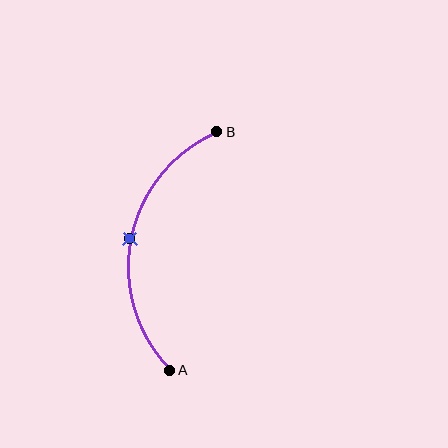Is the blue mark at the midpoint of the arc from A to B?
Yes. The blue mark lies on the arc at equal arc-length from both A and B — it is the arc midpoint.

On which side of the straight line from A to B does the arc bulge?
The arc bulges to the left of the straight line connecting A and B.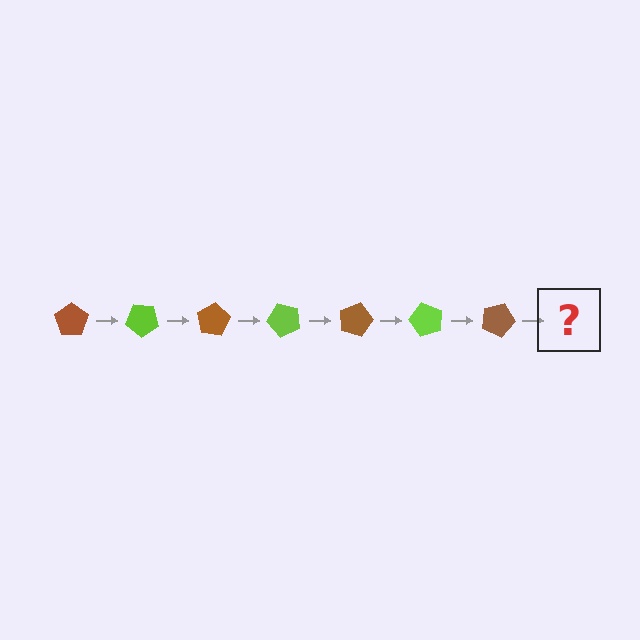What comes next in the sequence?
The next element should be a lime pentagon, rotated 280 degrees from the start.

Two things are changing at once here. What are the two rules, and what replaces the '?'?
The two rules are that it rotates 40 degrees each step and the color cycles through brown and lime. The '?' should be a lime pentagon, rotated 280 degrees from the start.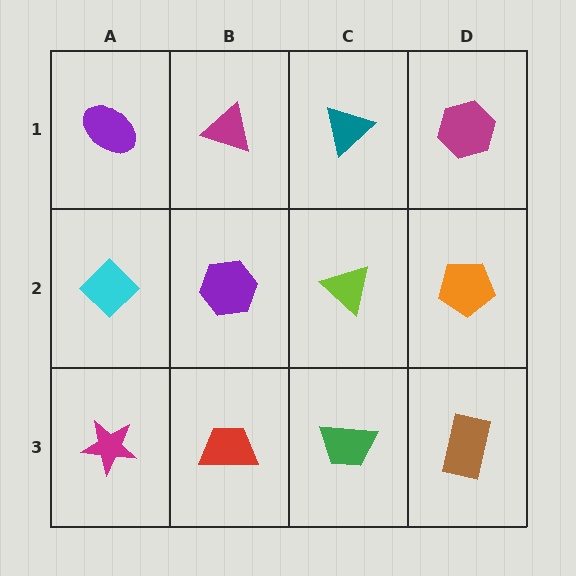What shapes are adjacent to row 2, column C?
A teal triangle (row 1, column C), a green trapezoid (row 3, column C), a purple hexagon (row 2, column B), an orange pentagon (row 2, column D).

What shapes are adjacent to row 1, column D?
An orange pentagon (row 2, column D), a teal triangle (row 1, column C).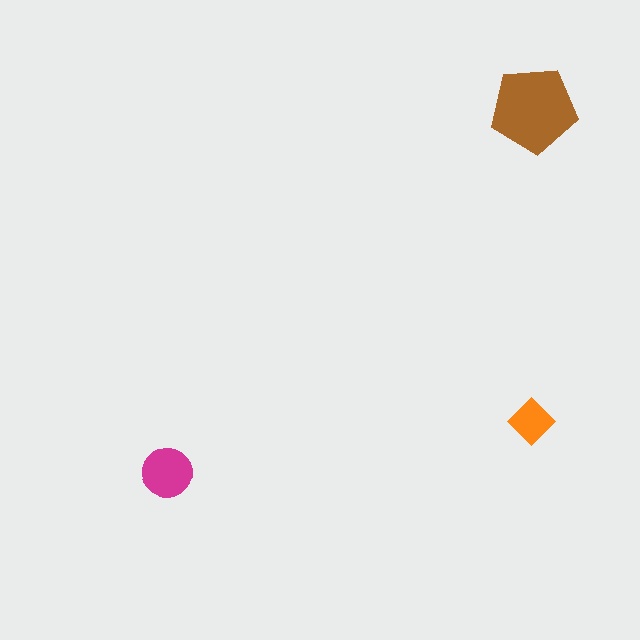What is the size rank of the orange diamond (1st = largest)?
3rd.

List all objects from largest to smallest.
The brown pentagon, the magenta circle, the orange diamond.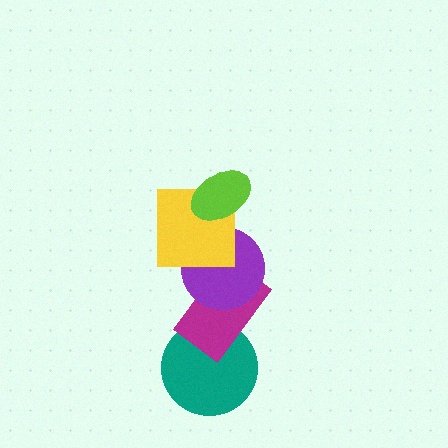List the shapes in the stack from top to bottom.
From top to bottom: the lime ellipse, the yellow square, the purple circle, the magenta rectangle, the teal circle.